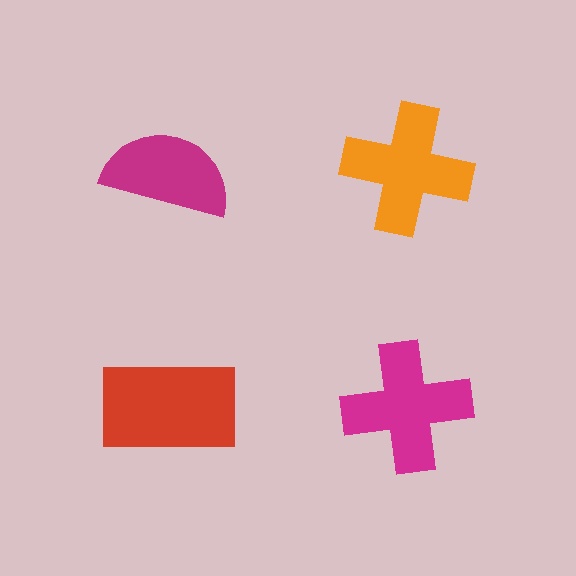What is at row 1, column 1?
A magenta semicircle.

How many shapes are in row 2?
2 shapes.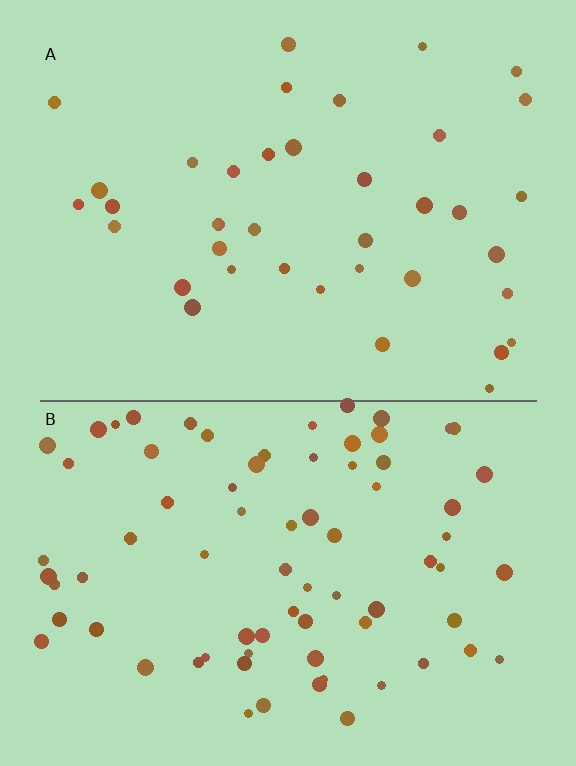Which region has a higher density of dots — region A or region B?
B (the bottom).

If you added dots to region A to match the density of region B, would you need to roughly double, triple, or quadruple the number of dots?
Approximately double.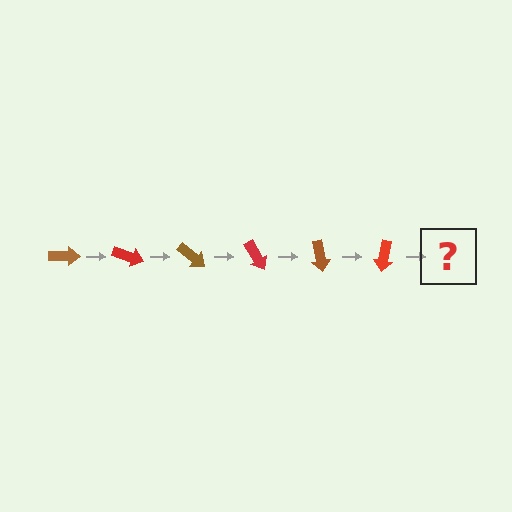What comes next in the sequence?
The next element should be a brown arrow, rotated 120 degrees from the start.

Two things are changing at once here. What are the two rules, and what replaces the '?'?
The two rules are that it rotates 20 degrees each step and the color cycles through brown and red. The '?' should be a brown arrow, rotated 120 degrees from the start.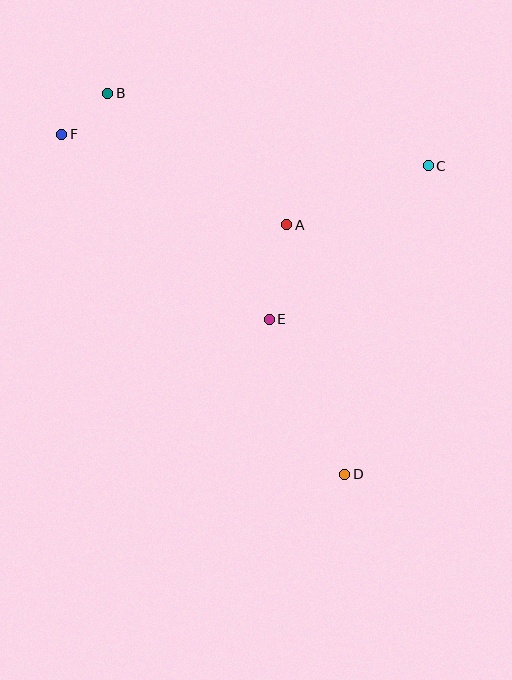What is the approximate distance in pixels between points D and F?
The distance between D and F is approximately 442 pixels.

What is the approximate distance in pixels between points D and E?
The distance between D and E is approximately 172 pixels.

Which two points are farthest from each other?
Points B and D are farthest from each other.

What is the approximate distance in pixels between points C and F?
The distance between C and F is approximately 368 pixels.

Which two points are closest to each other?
Points B and F are closest to each other.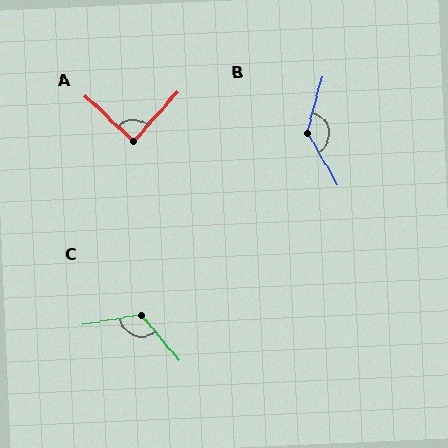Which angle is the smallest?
A, at approximately 89 degrees.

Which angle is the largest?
B, at approximately 135 degrees.